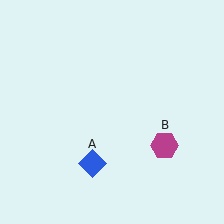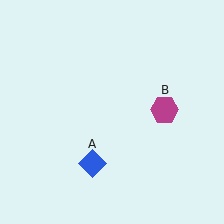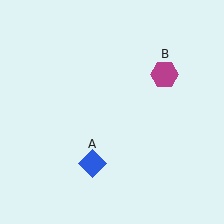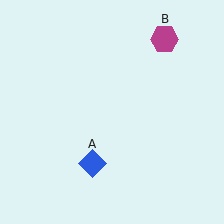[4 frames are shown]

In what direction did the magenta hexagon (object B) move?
The magenta hexagon (object B) moved up.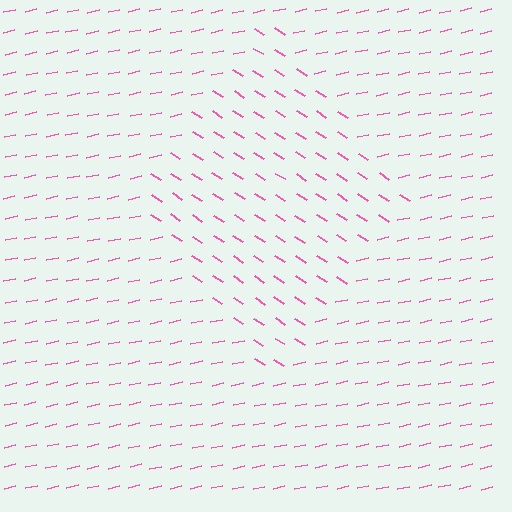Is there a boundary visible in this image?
Yes, there is a texture boundary formed by a change in line orientation.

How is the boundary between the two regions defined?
The boundary is defined purely by a change in line orientation (approximately 45 degrees difference). All lines are the same color and thickness.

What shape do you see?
I see a diamond.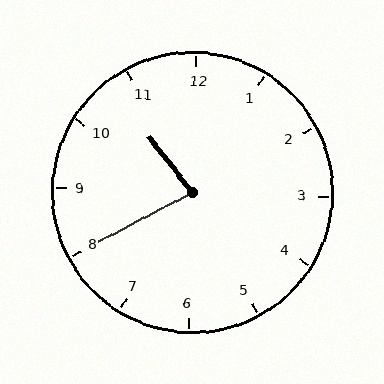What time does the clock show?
10:40.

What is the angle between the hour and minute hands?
Approximately 80 degrees.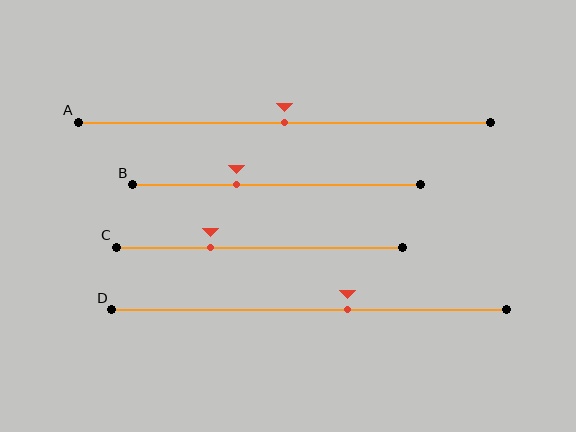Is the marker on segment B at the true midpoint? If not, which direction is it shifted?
No, the marker on segment B is shifted to the left by about 14% of the segment length.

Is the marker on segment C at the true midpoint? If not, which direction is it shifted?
No, the marker on segment C is shifted to the left by about 17% of the segment length.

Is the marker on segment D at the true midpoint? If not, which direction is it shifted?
No, the marker on segment D is shifted to the right by about 10% of the segment length.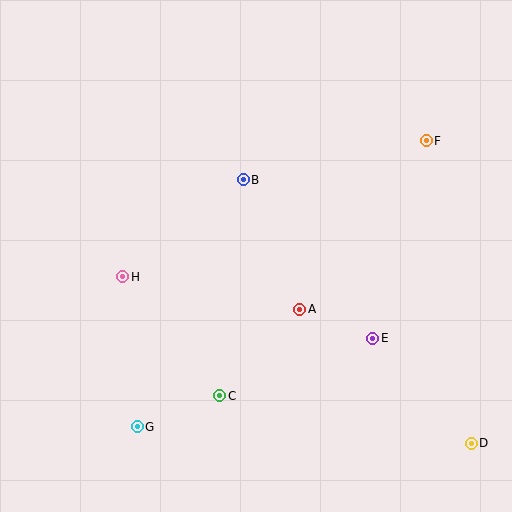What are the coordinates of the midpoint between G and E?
The midpoint between G and E is at (255, 383).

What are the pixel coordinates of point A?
Point A is at (300, 309).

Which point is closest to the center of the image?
Point A at (300, 309) is closest to the center.